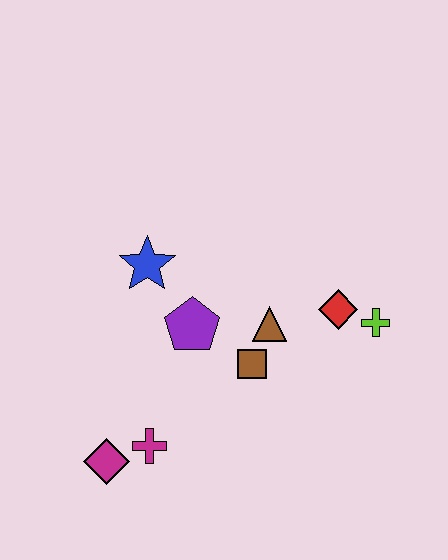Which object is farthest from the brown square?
The magenta diamond is farthest from the brown square.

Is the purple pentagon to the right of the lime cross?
No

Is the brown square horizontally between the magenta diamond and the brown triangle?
Yes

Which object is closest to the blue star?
The purple pentagon is closest to the blue star.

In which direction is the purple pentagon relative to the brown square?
The purple pentagon is to the left of the brown square.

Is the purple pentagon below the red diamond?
Yes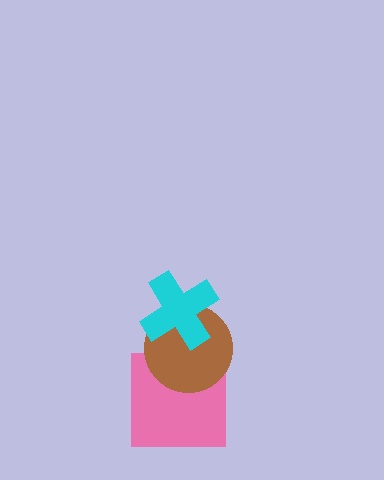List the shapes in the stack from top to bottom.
From top to bottom: the cyan cross, the brown circle, the pink square.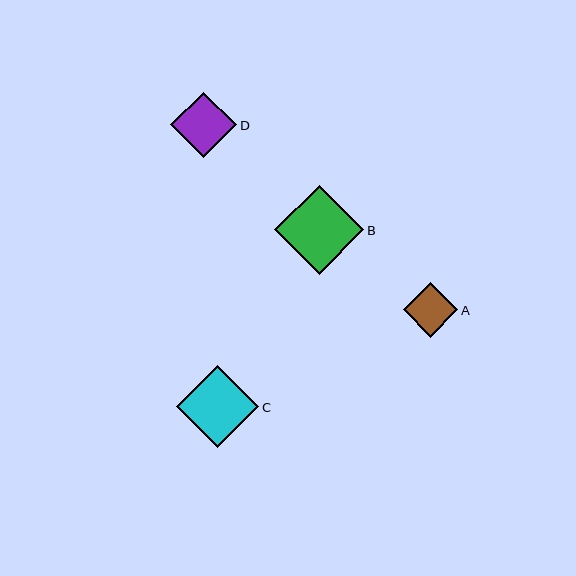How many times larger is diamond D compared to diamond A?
Diamond D is approximately 1.2 times the size of diamond A.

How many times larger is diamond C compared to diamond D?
Diamond C is approximately 1.3 times the size of diamond D.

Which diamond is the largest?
Diamond B is the largest with a size of approximately 89 pixels.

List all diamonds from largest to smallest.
From largest to smallest: B, C, D, A.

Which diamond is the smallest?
Diamond A is the smallest with a size of approximately 55 pixels.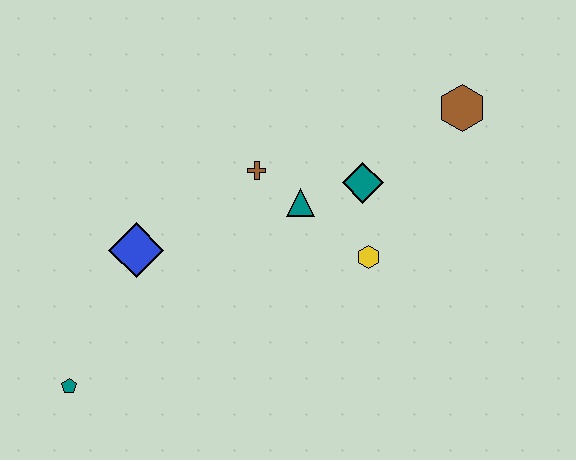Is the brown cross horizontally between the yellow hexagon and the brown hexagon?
No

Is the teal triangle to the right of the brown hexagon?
No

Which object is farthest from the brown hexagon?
The teal pentagon is farthest from the brown hexagon.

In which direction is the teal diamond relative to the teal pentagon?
The teal diamond is to the right of the teal pentagon.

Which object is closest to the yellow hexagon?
The teal diamond is closest to the yellow hexagon.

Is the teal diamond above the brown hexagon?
No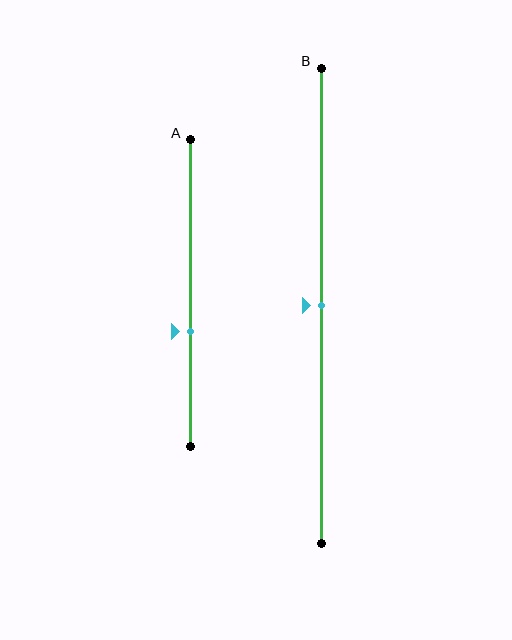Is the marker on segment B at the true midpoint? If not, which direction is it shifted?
Yes, the marker on segment B is at the true midpoint.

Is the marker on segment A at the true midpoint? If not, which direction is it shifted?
No, the marker on segment A is shifted downward by about 12% of the segment length.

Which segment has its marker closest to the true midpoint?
Segment B has its marker closest to the true midpoint.